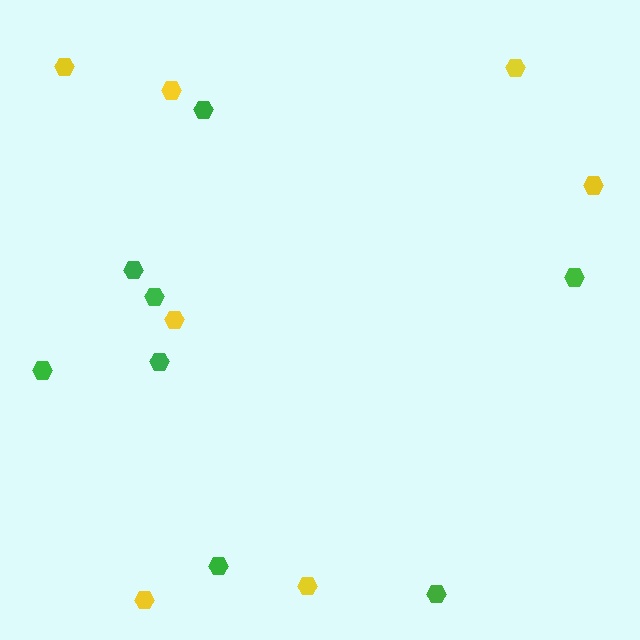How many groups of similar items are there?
There are 2 groups: one group of yellow hexagons (7) and one group of green hexagons (8).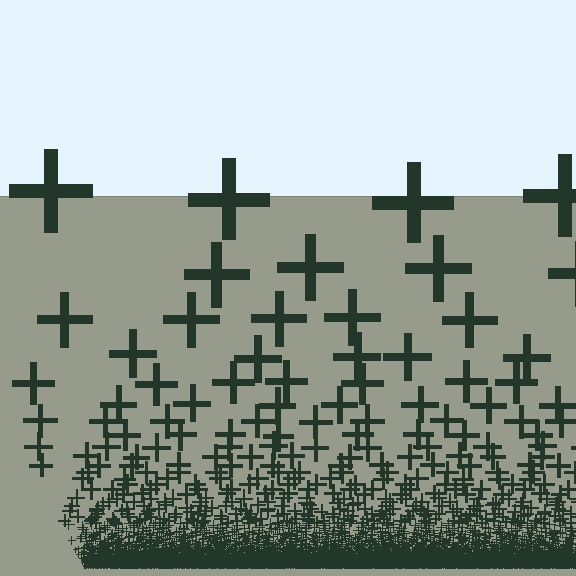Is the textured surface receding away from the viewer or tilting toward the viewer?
The surface appears to tilt toward the viewer. Texture elements get larger and sparser toward the top.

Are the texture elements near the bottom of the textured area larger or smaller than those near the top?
Smaller. The gradient is inverted — elements near the bottom are smaller and denser.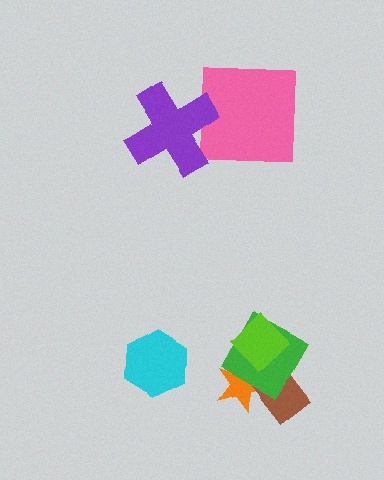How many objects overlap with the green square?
3 objects overlap with the green square.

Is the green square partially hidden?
Yes, it is partially covered by another shape.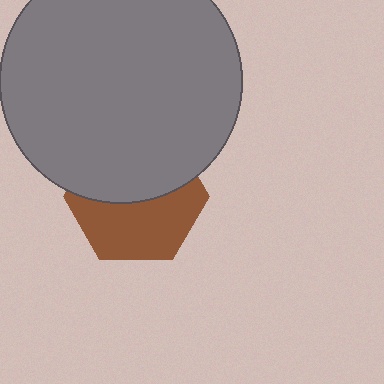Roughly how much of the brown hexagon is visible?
About half of it is visible (roughly 50%).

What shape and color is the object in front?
The object in front is a gray circle.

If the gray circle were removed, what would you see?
You would see the complete brown hexagon.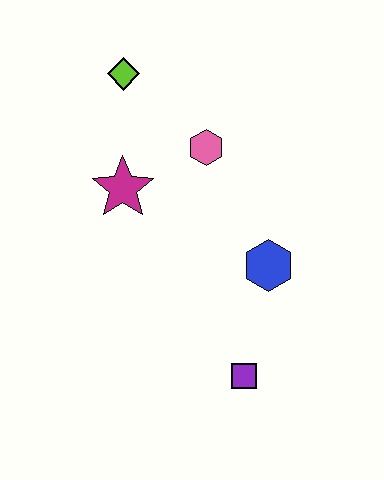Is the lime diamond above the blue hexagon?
Yes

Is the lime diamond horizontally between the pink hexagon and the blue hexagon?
No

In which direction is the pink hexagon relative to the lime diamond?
The pink hexagon is to the right of the lime diamond.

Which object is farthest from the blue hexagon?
The lime diamond is farthest from the blue hexagon.